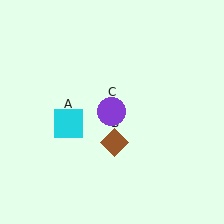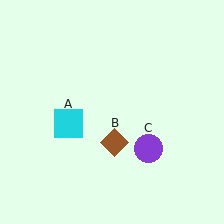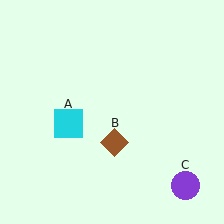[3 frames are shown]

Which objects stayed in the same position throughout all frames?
Cyan square (object A) and brown diamond (object B) remained stationary.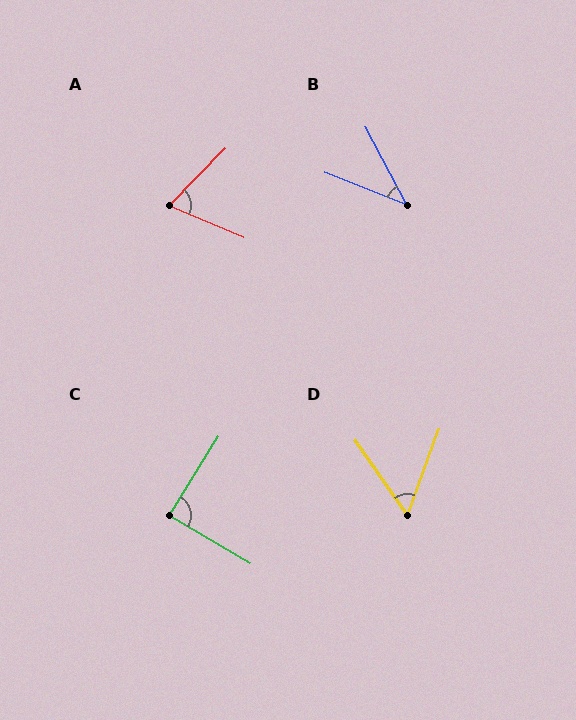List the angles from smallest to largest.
B (41°), D (55°), A (68°), C (89°).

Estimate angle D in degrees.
Approximately 55 degrees.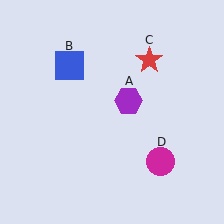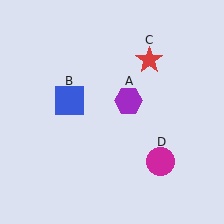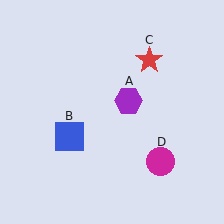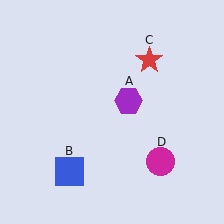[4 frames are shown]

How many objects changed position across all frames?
1 object changed position: blue square (object B).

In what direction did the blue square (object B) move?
The blue square (object B) moved down.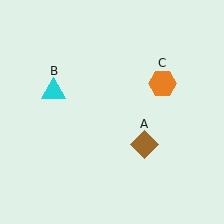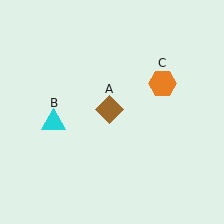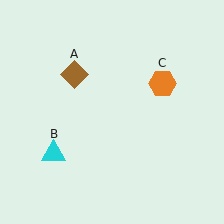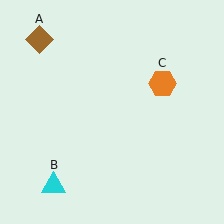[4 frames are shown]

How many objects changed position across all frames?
2 objects changed position: brown diamond (object A), cyan triangle (object B).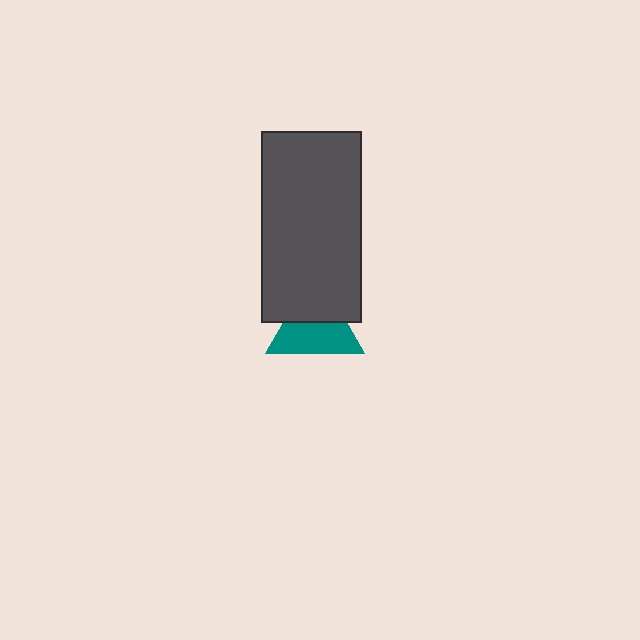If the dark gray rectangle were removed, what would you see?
You would see the complete teal triangle.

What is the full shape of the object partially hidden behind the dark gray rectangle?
The partially hidden object is a teal triangle.